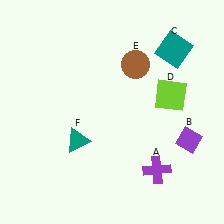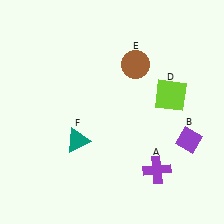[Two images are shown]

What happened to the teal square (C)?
The teal square (C) was removed in Image 2. It was in the top-right area of Image 1.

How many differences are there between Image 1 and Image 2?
There is 1 difference between the two images.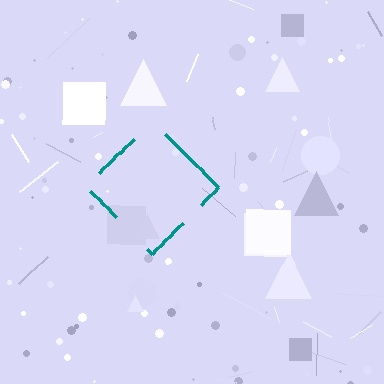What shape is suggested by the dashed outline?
The dashed outline suggests a diamond.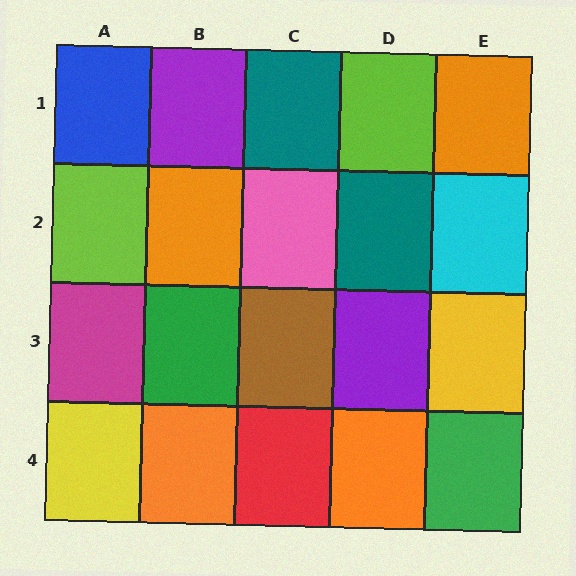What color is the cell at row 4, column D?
Orange.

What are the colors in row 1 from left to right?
Blue, purple, teal, lime, orange.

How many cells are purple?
2 cells are purple.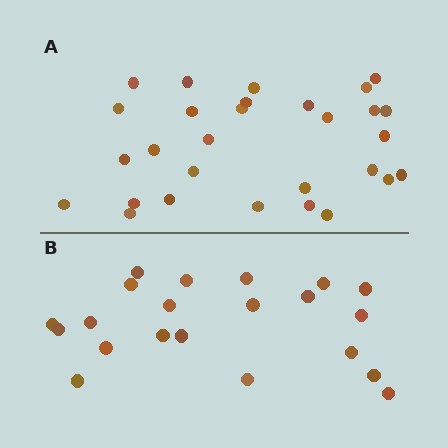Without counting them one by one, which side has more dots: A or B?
Region A (the top region) has more dots.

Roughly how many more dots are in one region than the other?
Region A has roughly 8 or so more dots than region B.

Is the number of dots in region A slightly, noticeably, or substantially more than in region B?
Region A has noticeably more, but not dramatically so. The ratio is roughly 1.4 to 1.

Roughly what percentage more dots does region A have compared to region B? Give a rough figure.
About 40% more.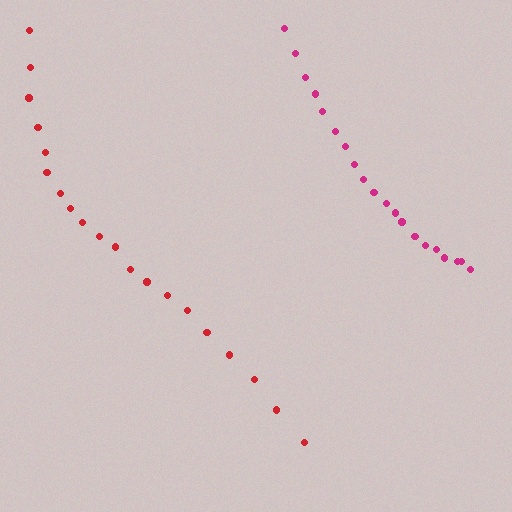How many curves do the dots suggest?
There are 2 distinct paths.